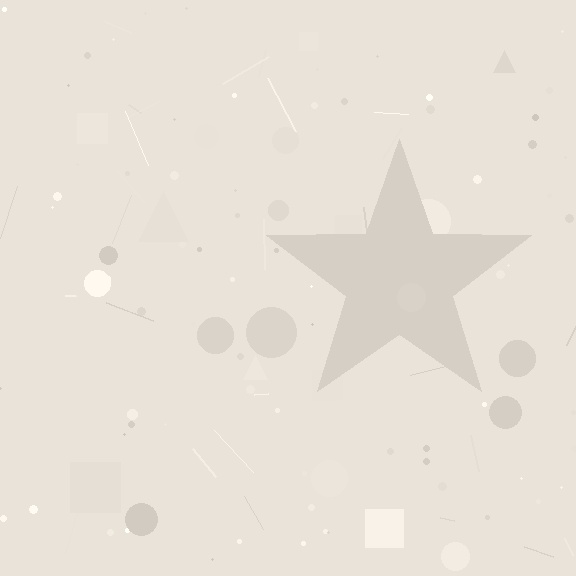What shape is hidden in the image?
A star is hidden in the image.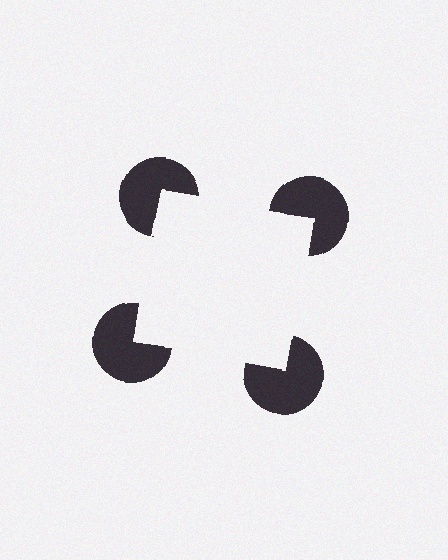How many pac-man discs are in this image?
There are 4 — one at each vertex of the illusory square.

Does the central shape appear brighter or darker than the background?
It typically appears slightly brighter than the background, even though no actual brightness change is drawn.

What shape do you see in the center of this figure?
An illusory square — its edges are inferred from the aligned wedge cuts in the pac-man discs, not physically drawn.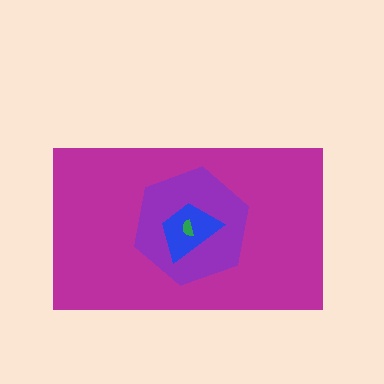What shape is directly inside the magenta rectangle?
The purple hexagon.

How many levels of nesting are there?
4.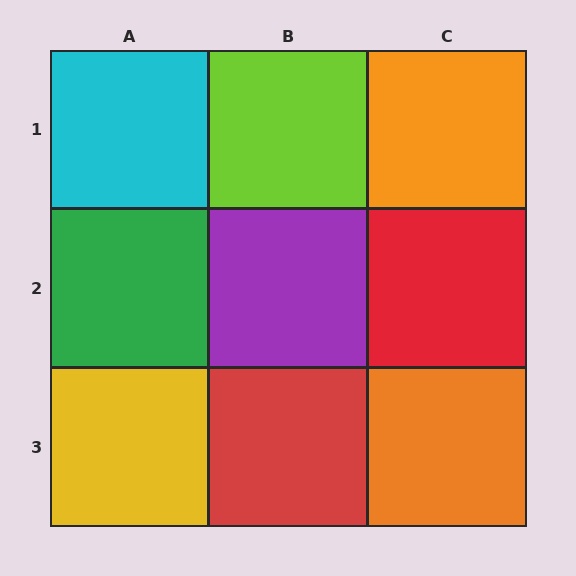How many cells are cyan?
1 cell is cyan.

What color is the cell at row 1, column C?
Orange.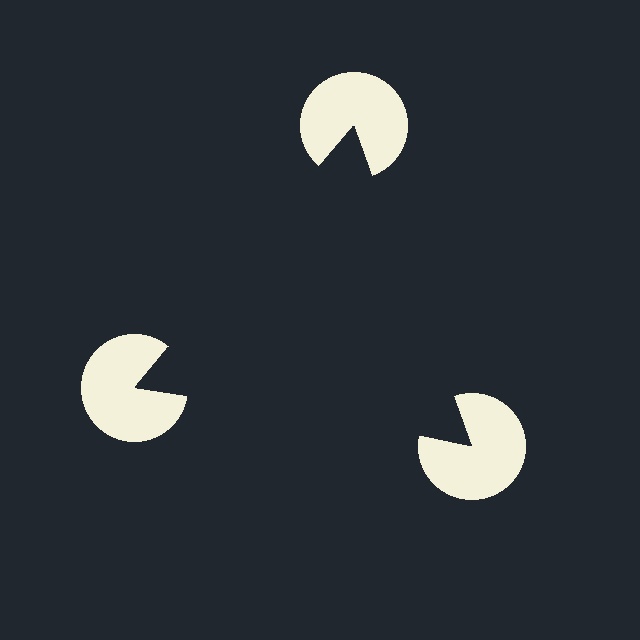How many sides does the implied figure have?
3 sides.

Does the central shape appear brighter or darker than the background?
It typically appears slightly darker than the background, even though no actual brightness change is drawn.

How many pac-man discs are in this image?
There are 3 — one at each vertex of the illusory triangle.